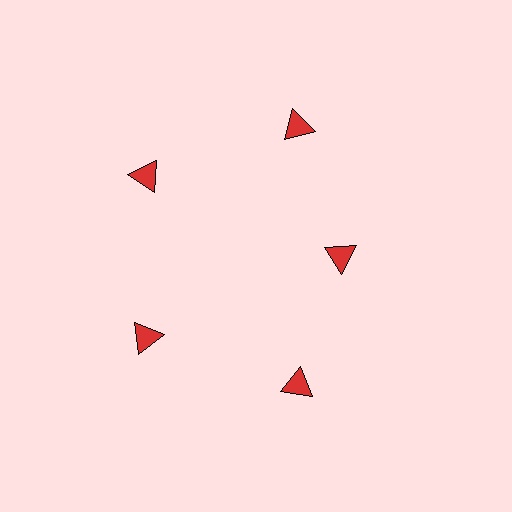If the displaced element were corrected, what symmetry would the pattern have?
It would have 5-fold rotational symmetry — the pattern would map onto itself every 72 degrees.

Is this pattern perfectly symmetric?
No. The 5 red triangles are arranged in a ring, but one element near the 3 o'clock position is pulled inward toward the center, breaking the 5-fold rotational symmetry.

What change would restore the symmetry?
The symmetry would be restored by moving it outward, back onto the ring so that all 5 triangles sit at equal angles and equal distance from the center.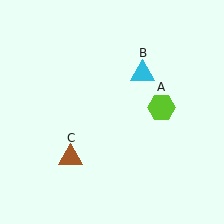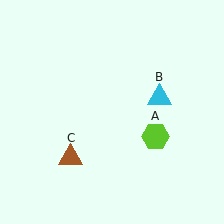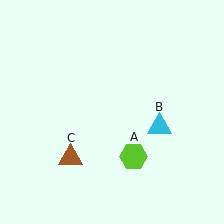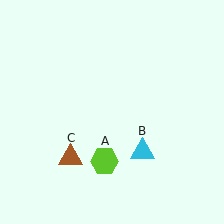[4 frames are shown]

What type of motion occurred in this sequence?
The lime hexagon (object A), cyan triangle (object B) rotated clockwise around the center of the scene.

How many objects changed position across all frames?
2 objects changed position: lime hexagon (object A), cyan triangle (object B).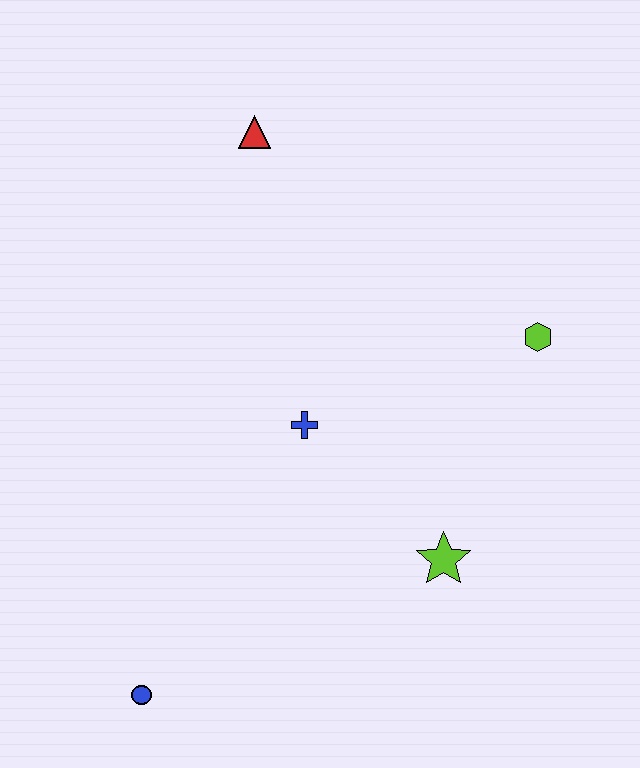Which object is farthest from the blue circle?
The red triangle is farthest from the blue circle.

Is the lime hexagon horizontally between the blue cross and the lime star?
No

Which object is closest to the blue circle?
The blue cross is closest to the blue circle.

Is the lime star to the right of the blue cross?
Yes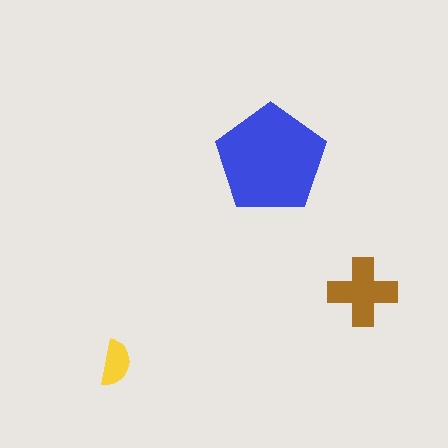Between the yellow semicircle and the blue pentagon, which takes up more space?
The blue pentagon.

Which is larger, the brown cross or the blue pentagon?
The blue pentagon.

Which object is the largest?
The blue pentagon.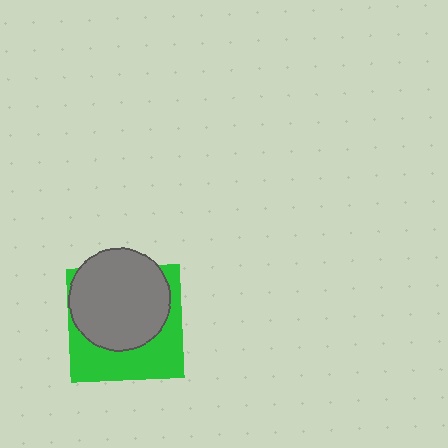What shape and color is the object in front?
The object in front is a gray circle.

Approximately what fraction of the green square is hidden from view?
Roughly 57% of the green square is hidden behind the gray circle.